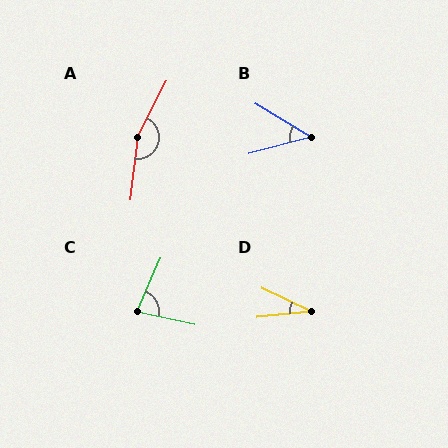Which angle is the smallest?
D, at approximately 31 degrees.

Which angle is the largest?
A, at approximately 159 degrees.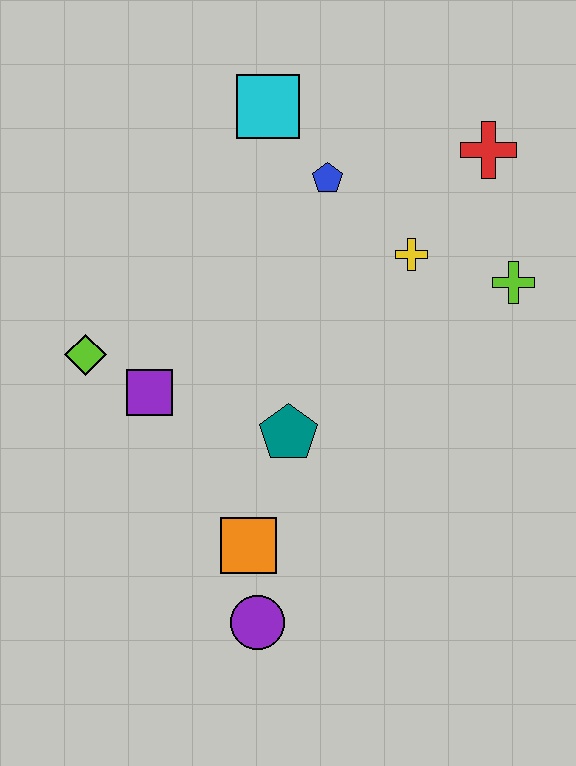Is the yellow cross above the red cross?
No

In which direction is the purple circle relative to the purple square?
The purple circle is below the purple square.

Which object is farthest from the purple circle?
The red cross is farthest from the purple circle.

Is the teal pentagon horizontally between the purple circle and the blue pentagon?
Yes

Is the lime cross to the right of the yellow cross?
Yes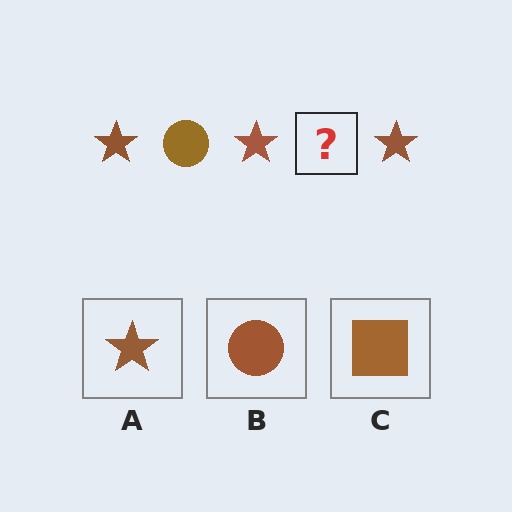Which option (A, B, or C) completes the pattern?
B.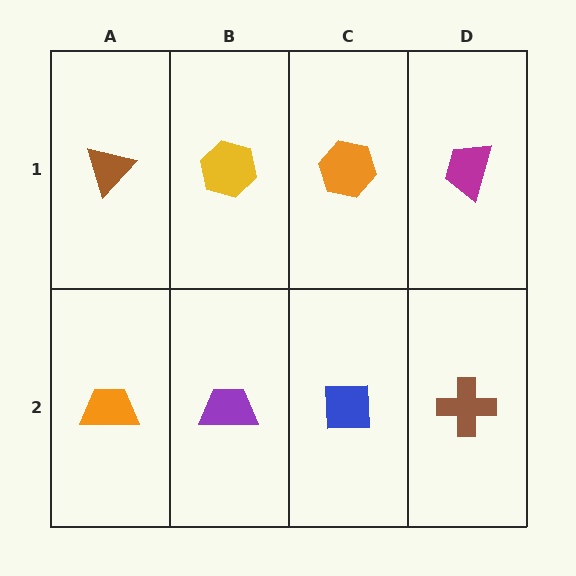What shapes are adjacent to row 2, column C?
An orange hexagon (row 1, column C), a purple trapezoid (row 2, column B), a brown cross (row 2, column D).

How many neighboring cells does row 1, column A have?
2.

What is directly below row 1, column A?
An orange trapezoid.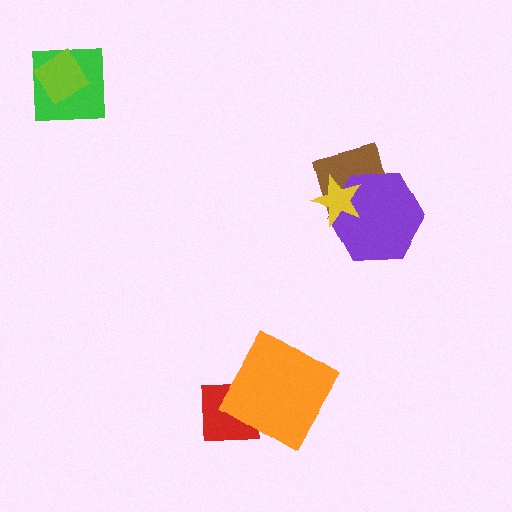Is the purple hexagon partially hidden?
Yes, it is partially covered by another shape.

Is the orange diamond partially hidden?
No, no other shape covers it.